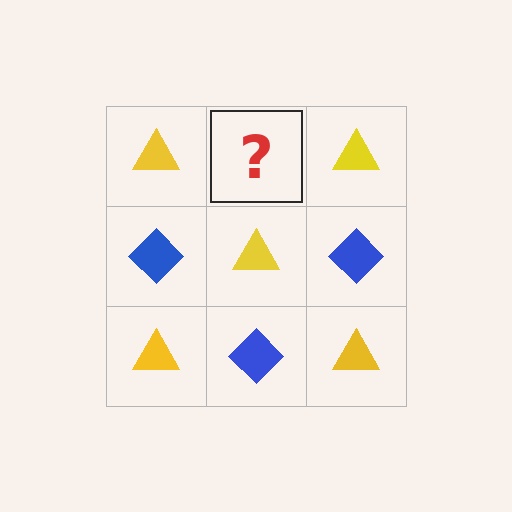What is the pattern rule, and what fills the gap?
The rule is that it alternates yellow triangle and blue diamond in a checkerboard pattern. The gap should be filled with a blue diamond.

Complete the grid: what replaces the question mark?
The question mark should be replaced with a blue diamond.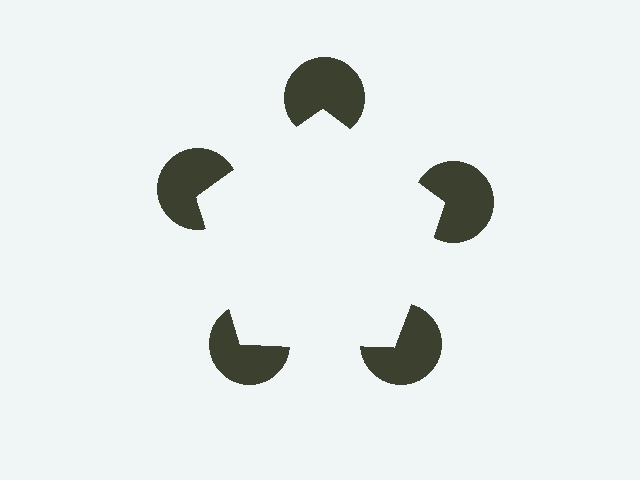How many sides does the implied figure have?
5 sides.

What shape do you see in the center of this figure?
An illusory pentagon — its edges are inferred from the aligned wedge cuts in the pac-man discs, not physically drawn.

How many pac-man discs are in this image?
There are 5 — one at each vertex of the illusory pentagon.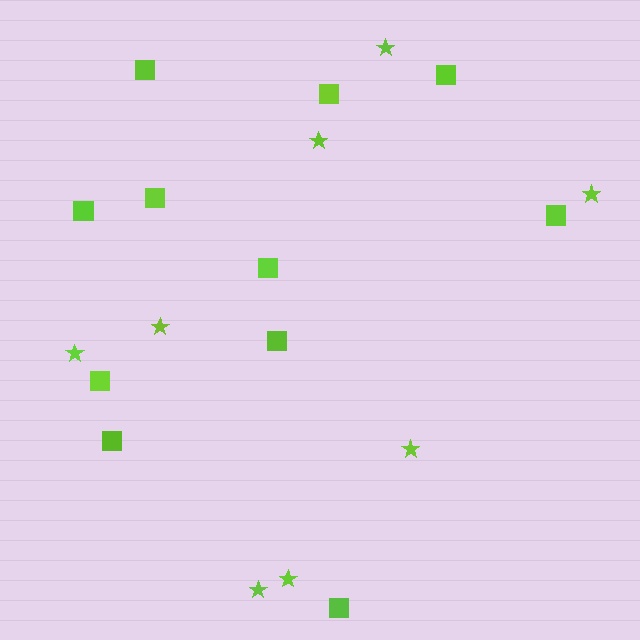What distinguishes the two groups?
There are 2 groups: one group of stars (8) and one group of squares (11).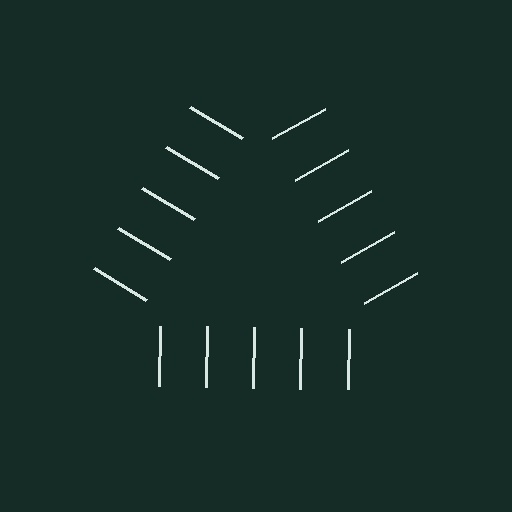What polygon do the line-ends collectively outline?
An illusory triangle — the line segments terminate on its edges but no continuous stroke is drawn.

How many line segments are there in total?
15 — 5 along each of the 3 edges.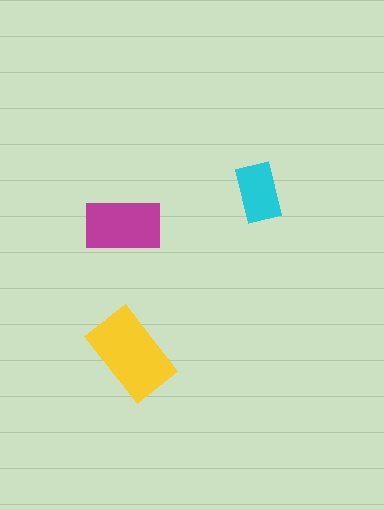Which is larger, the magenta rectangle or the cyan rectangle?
The magenta one.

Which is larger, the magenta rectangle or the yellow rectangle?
The yellow one.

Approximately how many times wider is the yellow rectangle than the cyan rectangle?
About 1.5 times wider.